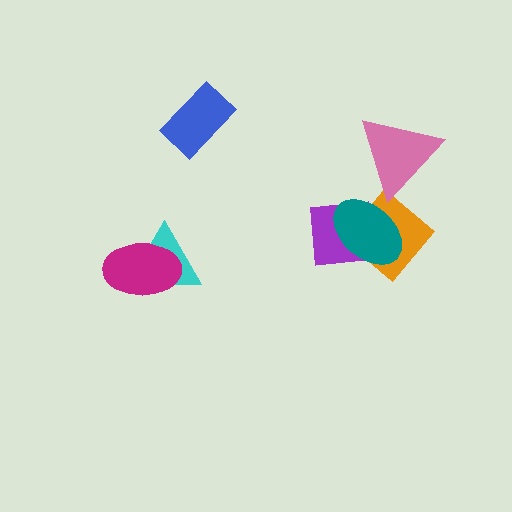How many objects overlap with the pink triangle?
1 object overlaps with the pink triangle.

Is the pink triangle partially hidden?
No, no other shape covers it.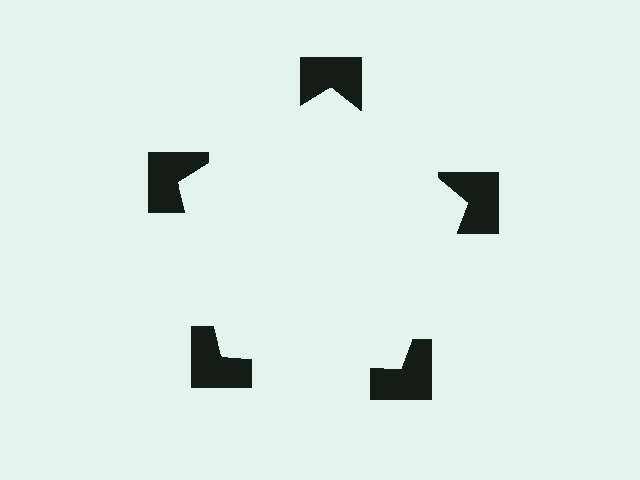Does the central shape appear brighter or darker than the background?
It typically appears slightly brighter than the background, even though no actual brightness change is drawn.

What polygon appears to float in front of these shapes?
An illusory pentagon — its edges are inferred from the aligned wedge cuts in the notched squares, not physically drawn.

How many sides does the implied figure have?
5 sides.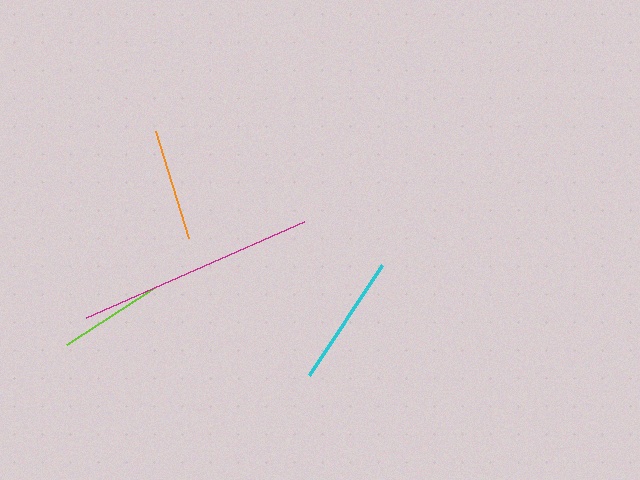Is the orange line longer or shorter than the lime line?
The orange line is longer than the lime line.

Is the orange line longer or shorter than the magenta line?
The magenta line is longer than the orange line.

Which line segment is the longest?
The magenta line is the longest at approximately 239 pixels.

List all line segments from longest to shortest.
From longest to shortest: magenta, cyan, orange, lime.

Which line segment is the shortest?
The lime line is the shortest at approximately 104 pixels.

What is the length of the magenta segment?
The magenta segment is approximately 239 pixels long.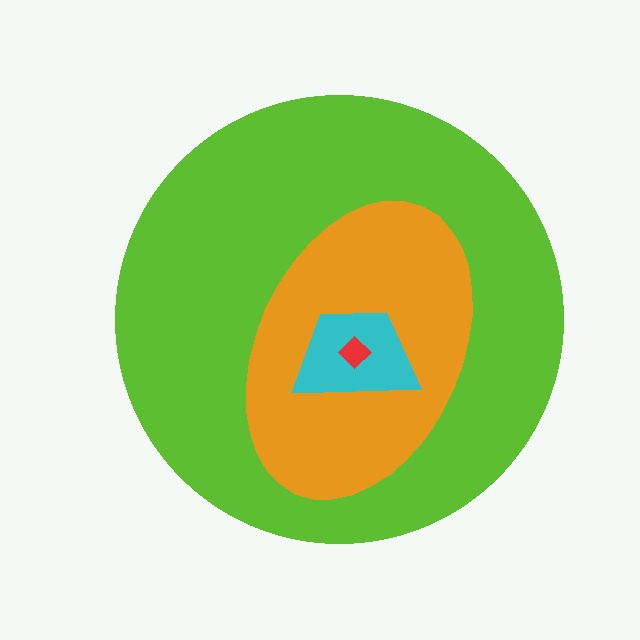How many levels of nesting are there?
4.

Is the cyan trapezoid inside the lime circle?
Yes.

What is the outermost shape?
The lime circle.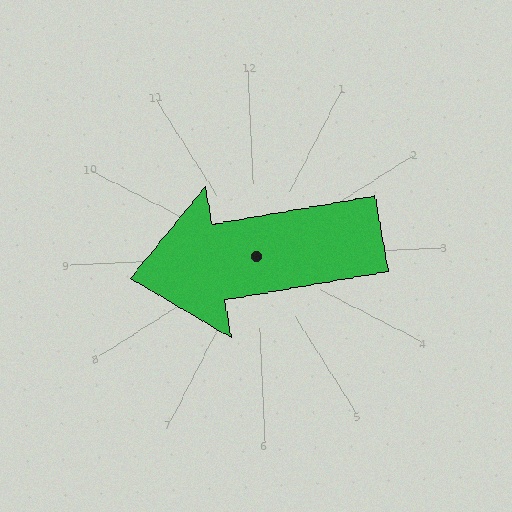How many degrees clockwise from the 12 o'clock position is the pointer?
Approximately 263 degrees.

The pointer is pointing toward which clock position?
Roughly 9 o'clock.